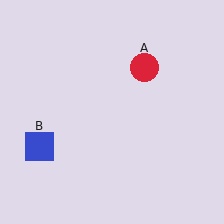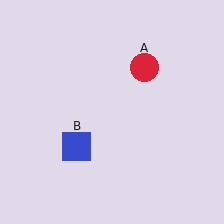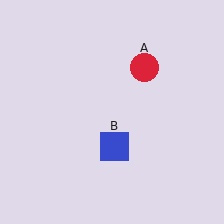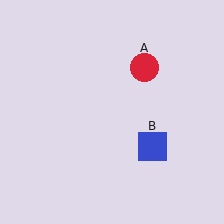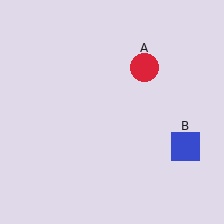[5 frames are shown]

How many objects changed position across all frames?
1 object changed position: blue square (object B).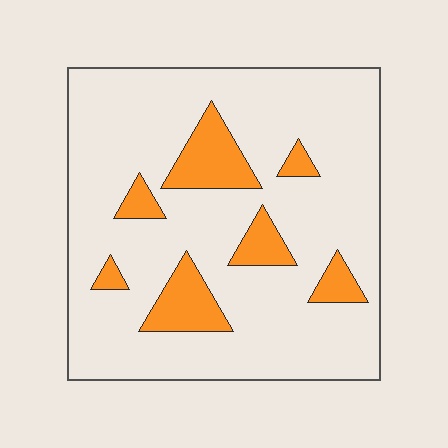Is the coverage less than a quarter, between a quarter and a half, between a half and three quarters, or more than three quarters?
Less than a quarter.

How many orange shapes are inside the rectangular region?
7.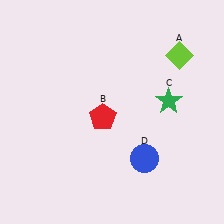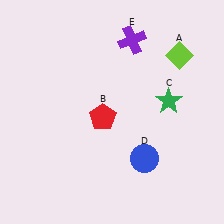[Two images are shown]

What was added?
A purple cross (E) was added in Image 2.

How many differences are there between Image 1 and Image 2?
There is 1 difference between the two images.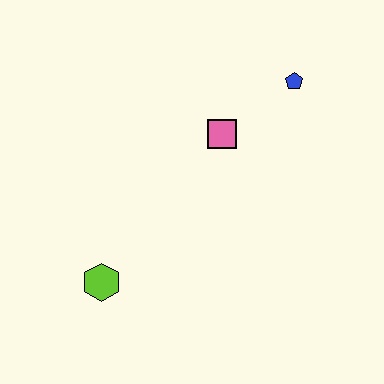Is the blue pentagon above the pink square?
Yes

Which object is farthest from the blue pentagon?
The lime hexagon is farthest from the blue pentagon.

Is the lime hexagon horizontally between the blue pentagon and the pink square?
No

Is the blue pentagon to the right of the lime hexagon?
Yes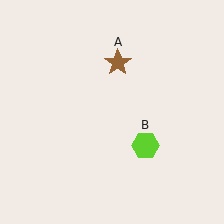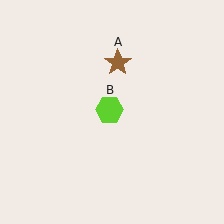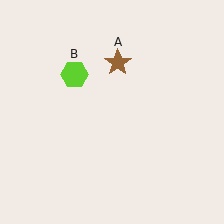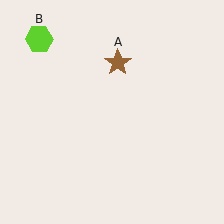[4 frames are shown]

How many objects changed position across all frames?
1 object changed position: lime hexagon (object B).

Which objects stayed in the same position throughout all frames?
Brown star (object A) remained stationary.